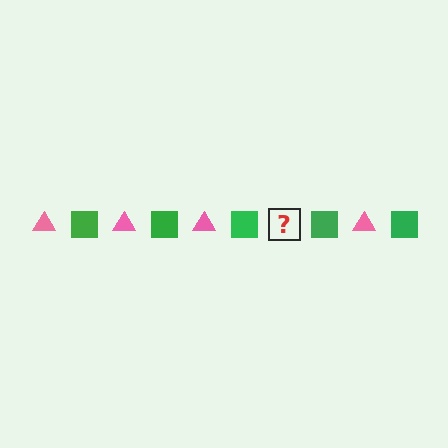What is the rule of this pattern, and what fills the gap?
The rule is that the pattern alternates between pink triangle and green square. The gap should be filled with a pink triangle.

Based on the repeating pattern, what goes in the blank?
The blank should be a pink triangle.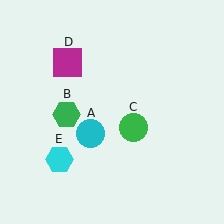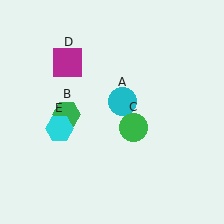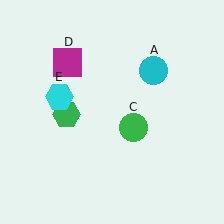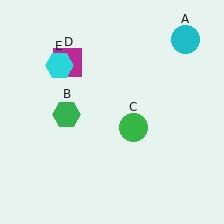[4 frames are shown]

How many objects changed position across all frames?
2 objects changed position: cyan circle (object A), cyan hexagon (object E).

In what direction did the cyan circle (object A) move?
The cyan circle (object A) moved up and to the right.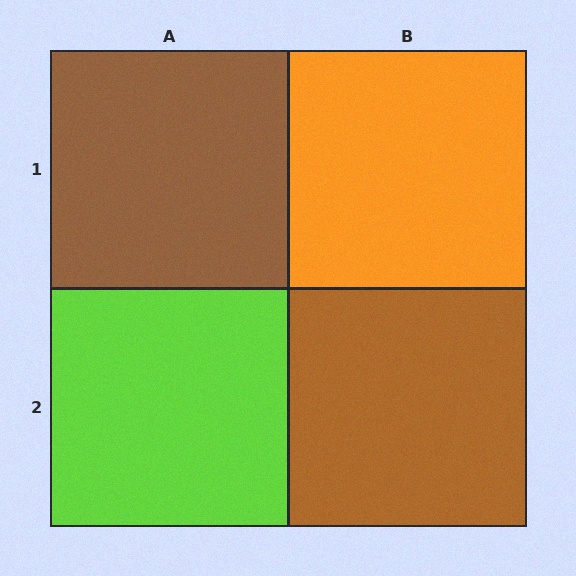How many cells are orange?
1 cell is orange.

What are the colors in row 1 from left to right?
Brown, orange.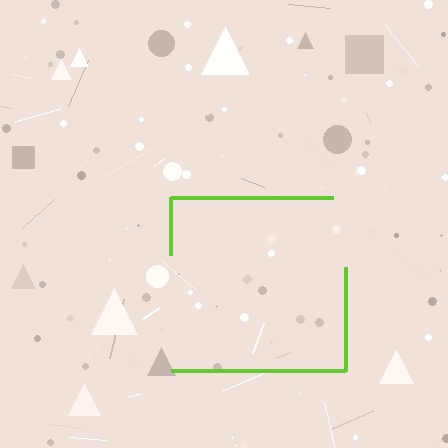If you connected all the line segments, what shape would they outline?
They would outline a square.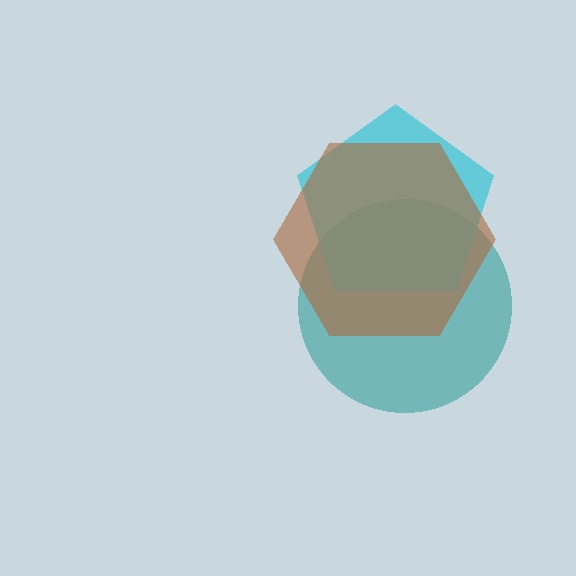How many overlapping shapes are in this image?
There are 3 overlapping shapes in the image.